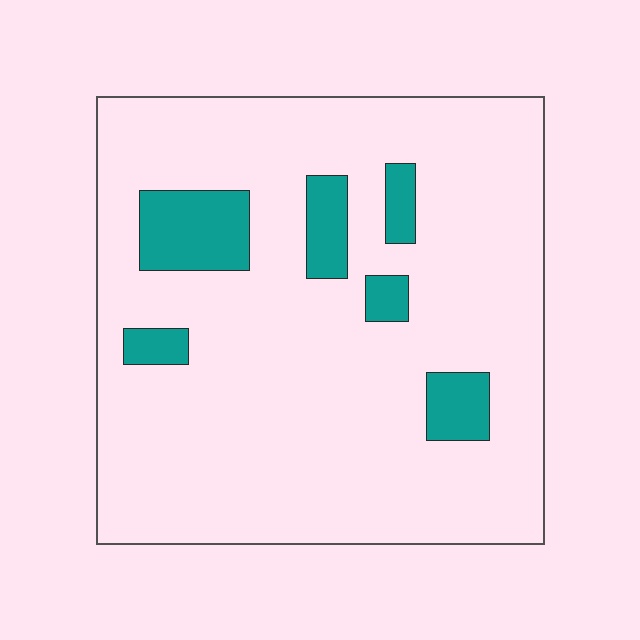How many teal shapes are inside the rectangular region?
6.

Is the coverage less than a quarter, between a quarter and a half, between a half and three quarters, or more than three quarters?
Less than a quarter.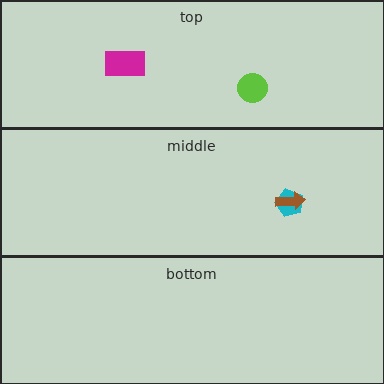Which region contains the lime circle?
The top region.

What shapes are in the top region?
The lime circle, the magenta rectangle.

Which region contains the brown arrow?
The middle region.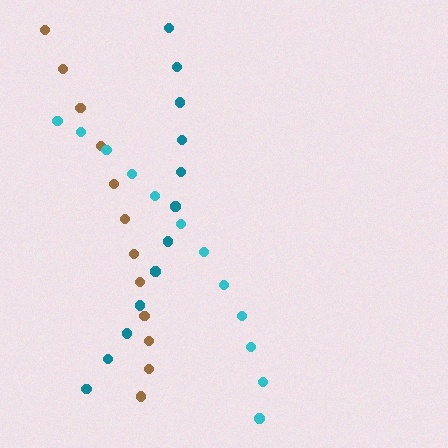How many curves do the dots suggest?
There are 3 distinct paths.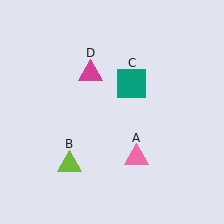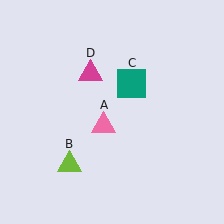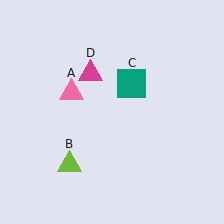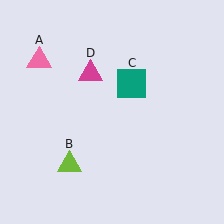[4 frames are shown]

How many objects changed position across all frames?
1 object changed position: pink triangle (object A).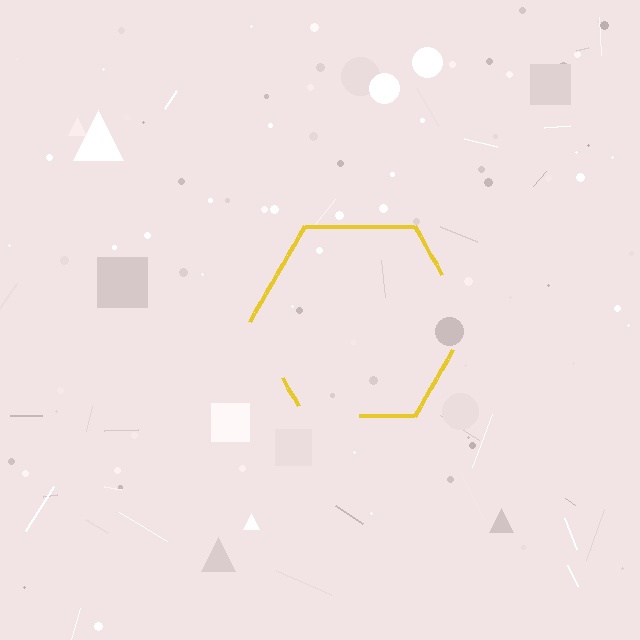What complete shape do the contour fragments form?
The contour fragments form a hexagon.